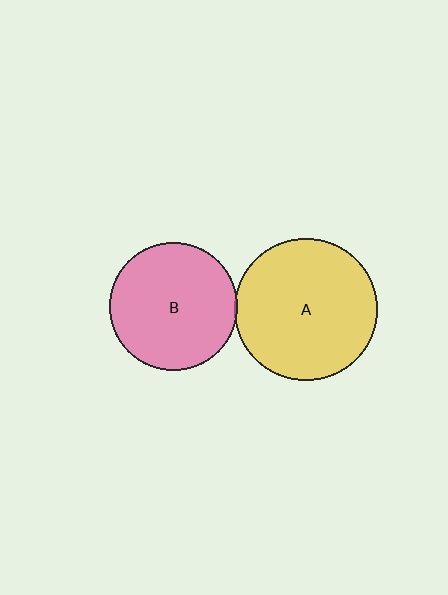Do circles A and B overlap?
Yes.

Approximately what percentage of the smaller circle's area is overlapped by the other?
Approximately 5%.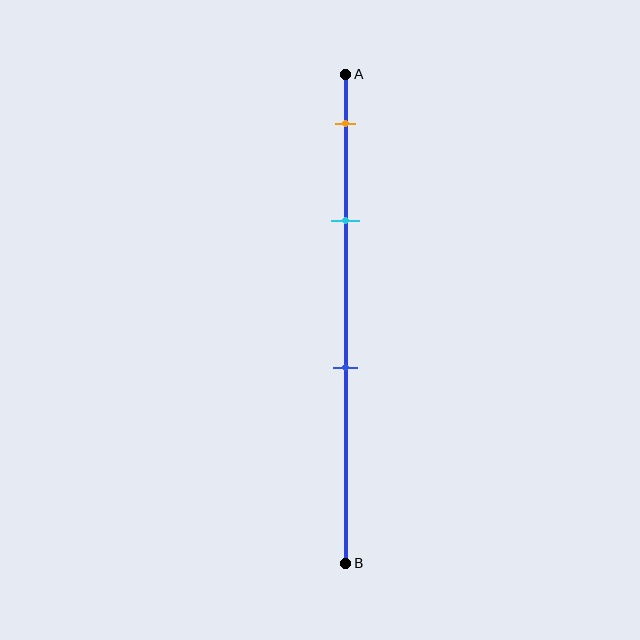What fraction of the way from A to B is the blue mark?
The blue mark is approximately 60% (0.6) of the way from A to B.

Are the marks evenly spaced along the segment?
No, the marks are not evenly spaced.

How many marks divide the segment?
There are 3 marks dividing the segment.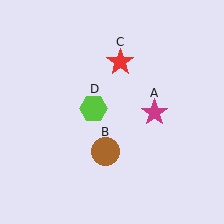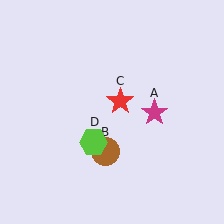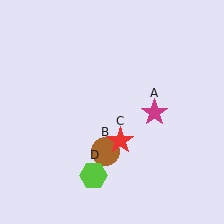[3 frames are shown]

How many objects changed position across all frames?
2 objects changed position: red star (object C), lime hexagon (object D).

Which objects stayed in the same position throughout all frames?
Magenta star (object A) and brown circle (object B) remained stationary.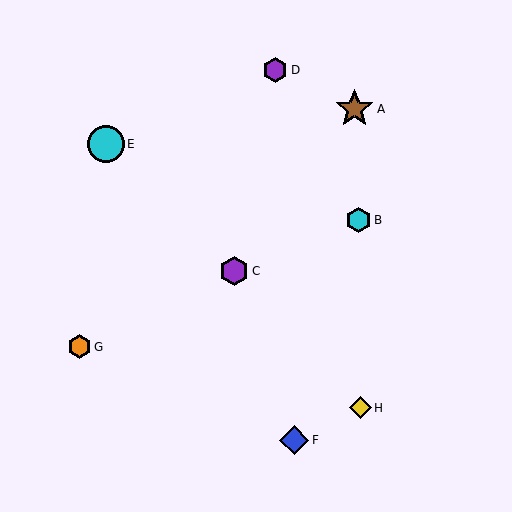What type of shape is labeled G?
Shape G is an orange hexagon.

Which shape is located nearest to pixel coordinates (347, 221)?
The cyan hexagon (labeled B) at (359, 220) is nearest to that location.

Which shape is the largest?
The brown star (labeled A) is the largest.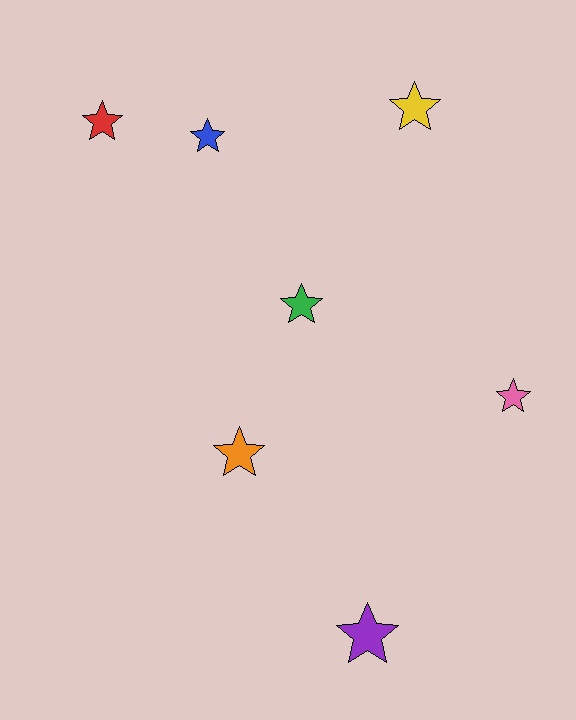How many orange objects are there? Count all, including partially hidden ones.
There is 1 orange object.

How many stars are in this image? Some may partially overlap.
There are 7 stars.